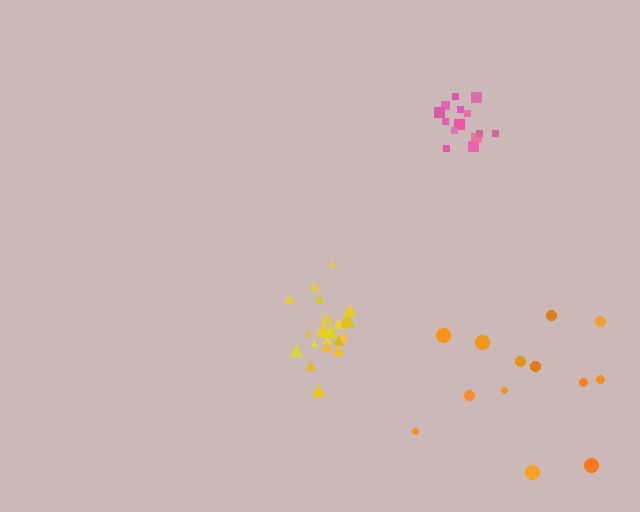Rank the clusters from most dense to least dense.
yellow, pink, orange.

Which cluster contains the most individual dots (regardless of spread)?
Yellow (22).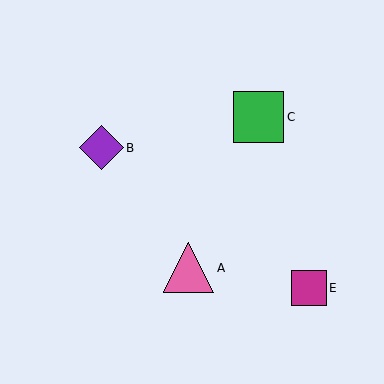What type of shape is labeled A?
Shape A is a pink triangle.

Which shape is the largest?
The green square (labeled C) is the largest.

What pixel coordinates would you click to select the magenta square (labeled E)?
Click at (309, 288) to select the magenta square E.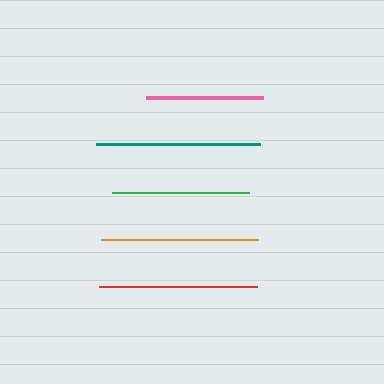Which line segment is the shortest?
The pink line is the shortest at approximately 117 pixels.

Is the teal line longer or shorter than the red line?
The teal line is longer than the red line.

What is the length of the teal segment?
The teal segment is approximately 164 pixels long.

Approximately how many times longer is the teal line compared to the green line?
The teal line is approximately 1.2 times the length of the green line.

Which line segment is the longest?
The teal line is the longest at approximately 164 pixels.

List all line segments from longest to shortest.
From longest to shortest: teal, red, orange, green, pink.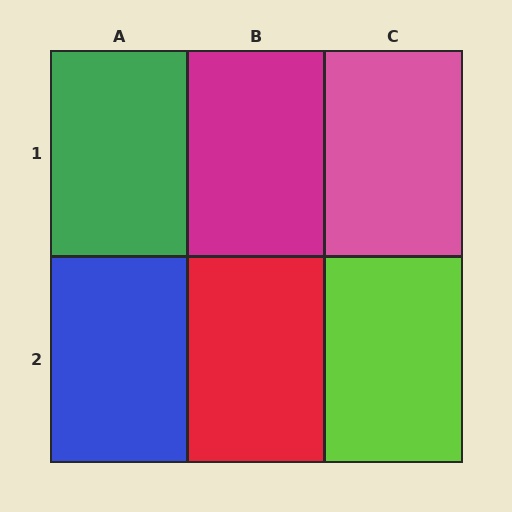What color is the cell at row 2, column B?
Red.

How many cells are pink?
1 cell is pink.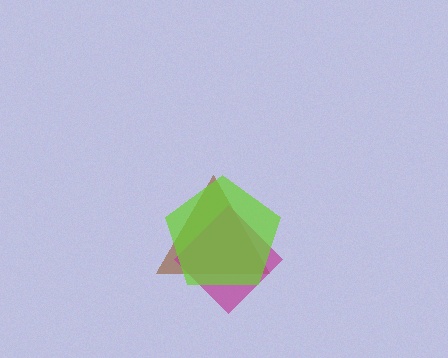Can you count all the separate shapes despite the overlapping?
Yes, there are 3 separate shapes.